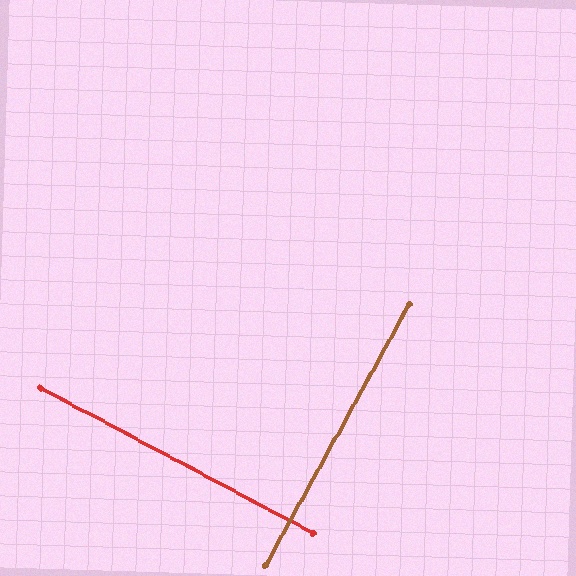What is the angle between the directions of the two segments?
Approximately 89 degrees.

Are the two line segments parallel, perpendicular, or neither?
Perpendicular — they meet at approximately 89°.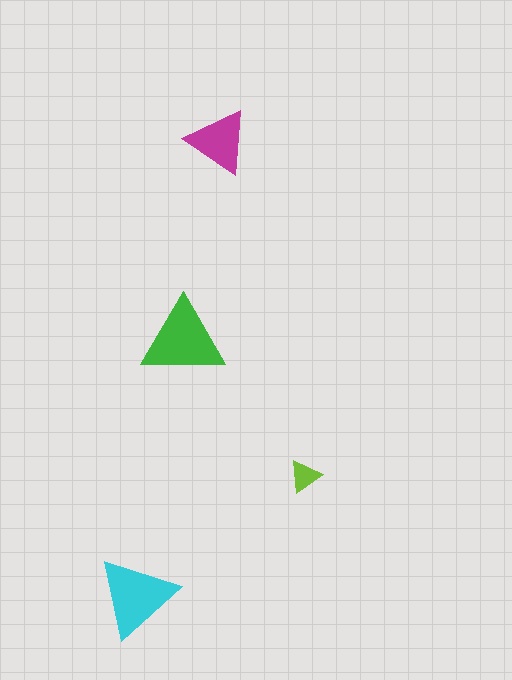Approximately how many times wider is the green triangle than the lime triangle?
About 2.5 times wider.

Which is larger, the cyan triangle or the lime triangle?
The cyan one.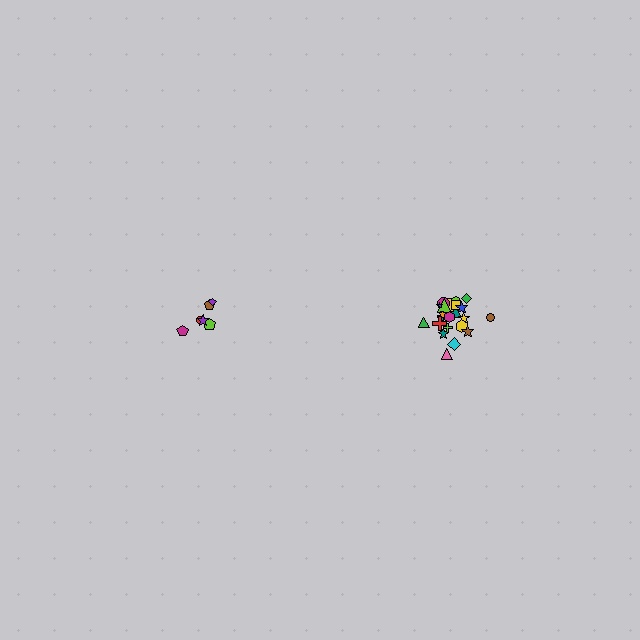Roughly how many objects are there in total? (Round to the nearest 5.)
Roughly 30 objects in total.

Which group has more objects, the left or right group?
The right group.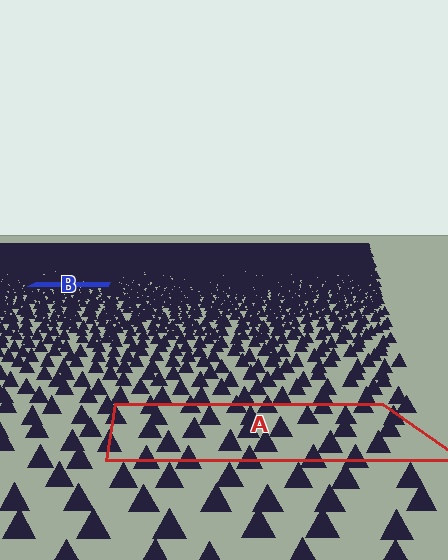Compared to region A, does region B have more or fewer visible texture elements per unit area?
Region B has more texture elements per unit area — they are packed more densely because it is farther away.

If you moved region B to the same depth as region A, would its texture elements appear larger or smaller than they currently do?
They would appear larger. At a closer depth, the same texture elements are projected at a bigger on-screen size.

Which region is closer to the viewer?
Region A is closer. The texture elements there are larger and more spread out.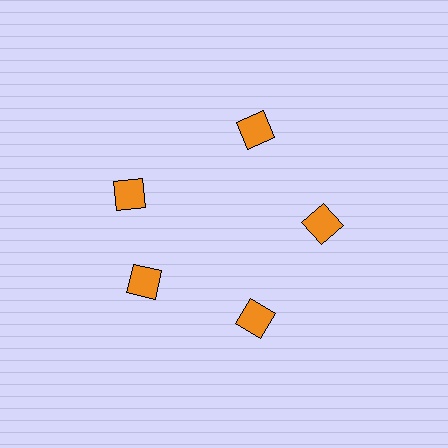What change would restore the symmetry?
The symmetry would be restored by rotating it back into even spacing with its neighbors so that all 5 squares sit at equal angles and equal distance from the center.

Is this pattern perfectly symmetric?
No. The 5 orange squares are arranged in a ring, but one element near the 10 o'clock position is rotated out of alignment along the ring, breaking the 5-fold rotational symmetry.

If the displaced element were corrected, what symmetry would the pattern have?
It would have 5-fold rotational symmetry — the pattern would map onto itself every 72 degrees.